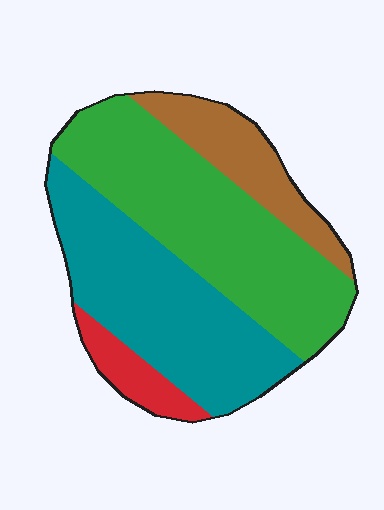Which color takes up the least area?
Red, at roughly 5%.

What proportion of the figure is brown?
Brown takes up less than a sixth of the figure.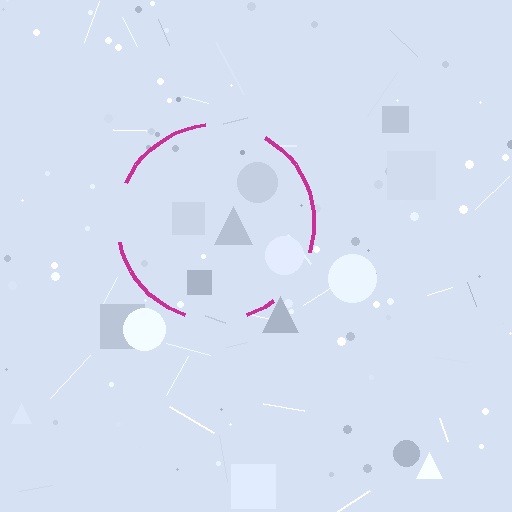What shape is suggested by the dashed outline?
The dashed outline suggests a circle.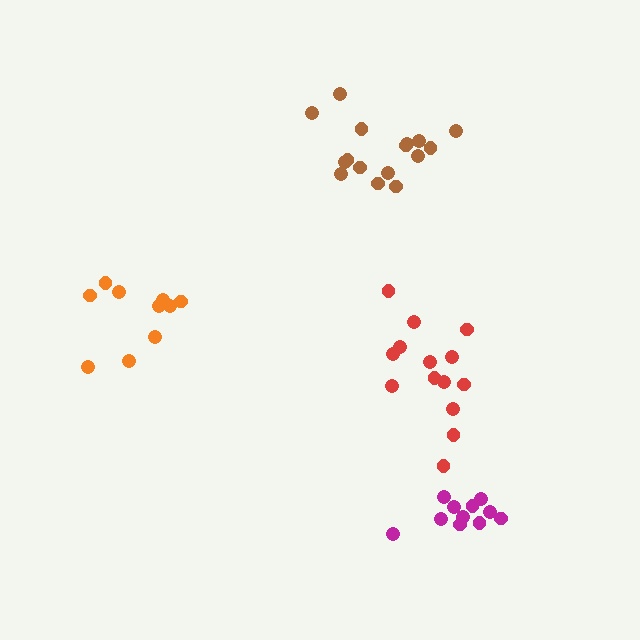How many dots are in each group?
Group 1: 14 dots, Group 2: 10 dots, Group 3: 16 dots, Group 4: 11 dots (51 total).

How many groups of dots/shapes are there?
There are 4 groups.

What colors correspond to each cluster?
The clusters are colored: red, orange, brown, magenta.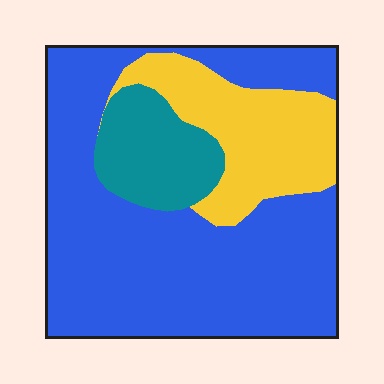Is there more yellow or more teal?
Yellow.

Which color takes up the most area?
Blue, at roughly 65%.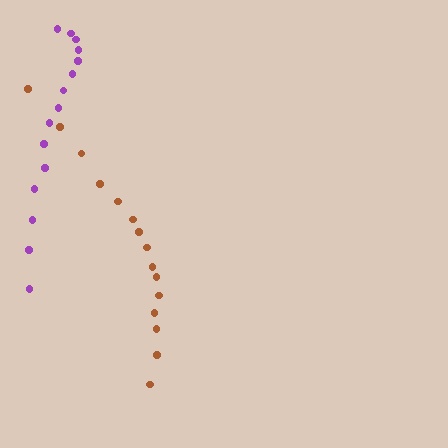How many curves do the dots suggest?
There are 2 distinct paths.